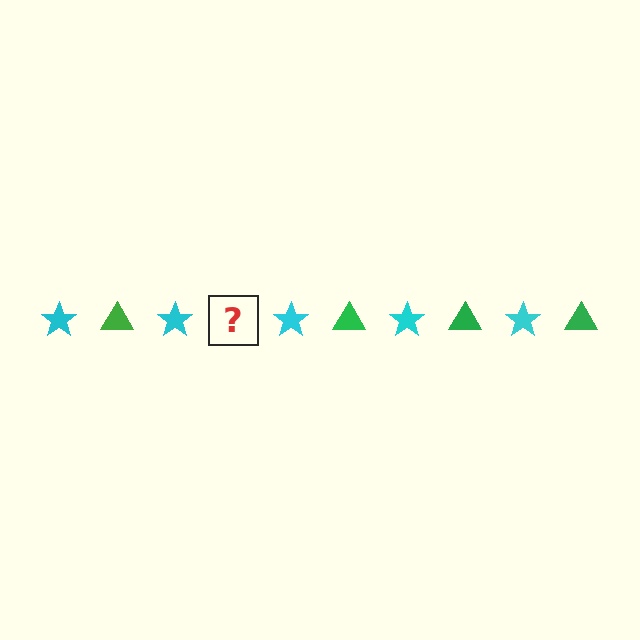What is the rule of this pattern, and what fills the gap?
The rule is that the pattern alternates between cyan star and green triangle. The gap should be filled with a green triangle.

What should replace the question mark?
The question mark should be replaced with a green triangle.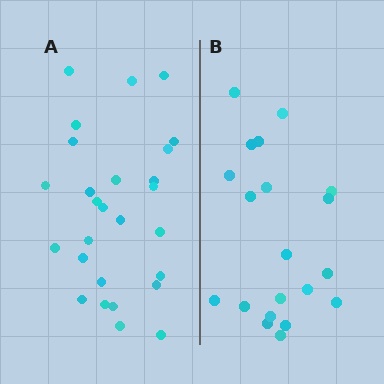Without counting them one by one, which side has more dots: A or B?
Region A (the left region) has more dots.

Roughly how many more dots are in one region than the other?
Region A has roughly 8 or so more dots than region B.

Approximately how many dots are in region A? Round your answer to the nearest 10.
About 30 dots. (The exact count is 27, which rounds to 30.)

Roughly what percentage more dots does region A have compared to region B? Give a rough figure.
About 35% more.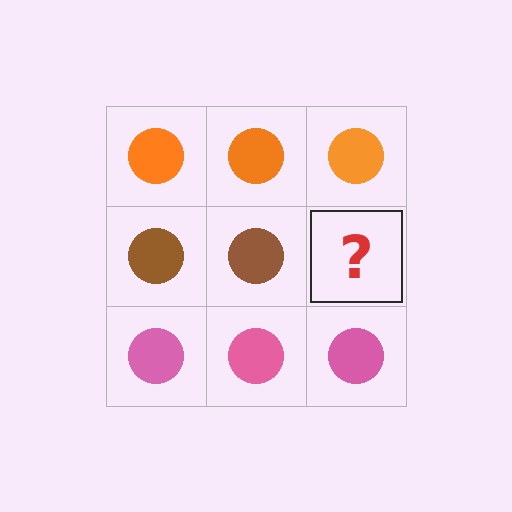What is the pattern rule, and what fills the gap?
The rule is that each row has a consistent color. The gap should be filled with a brown circle.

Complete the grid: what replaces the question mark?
The question mark should be replaced with a brown circle.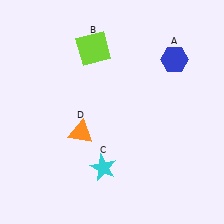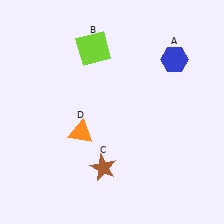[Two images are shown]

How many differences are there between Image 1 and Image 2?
There is 1 difference between the two images.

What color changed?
The star (C) changed from cyan in Image 1 to brown in Image 2.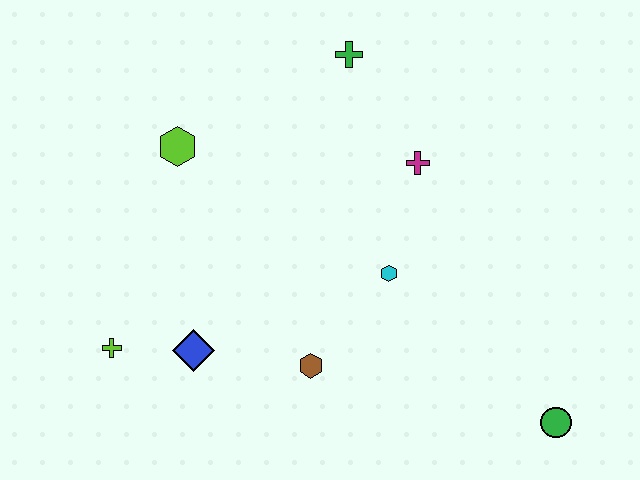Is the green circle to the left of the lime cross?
No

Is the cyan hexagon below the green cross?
Yes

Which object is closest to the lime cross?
The blue diamond is closest to the lime cross.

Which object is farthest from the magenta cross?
The lime cross is farthest from the magenta cross.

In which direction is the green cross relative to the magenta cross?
The green cross is above the magenta cross.